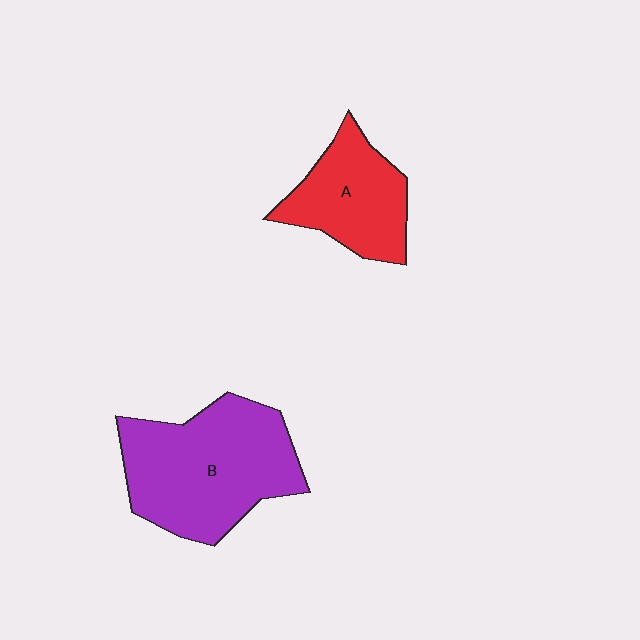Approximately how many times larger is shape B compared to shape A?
Approximately 1.7 times.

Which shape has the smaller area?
Shape A (red).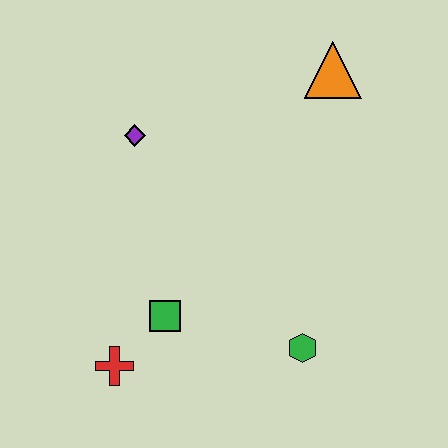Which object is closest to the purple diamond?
The green square is closest to the purple diamond.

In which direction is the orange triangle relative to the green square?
The orange triangle is above the green square.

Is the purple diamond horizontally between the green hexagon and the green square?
No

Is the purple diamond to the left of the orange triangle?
Yes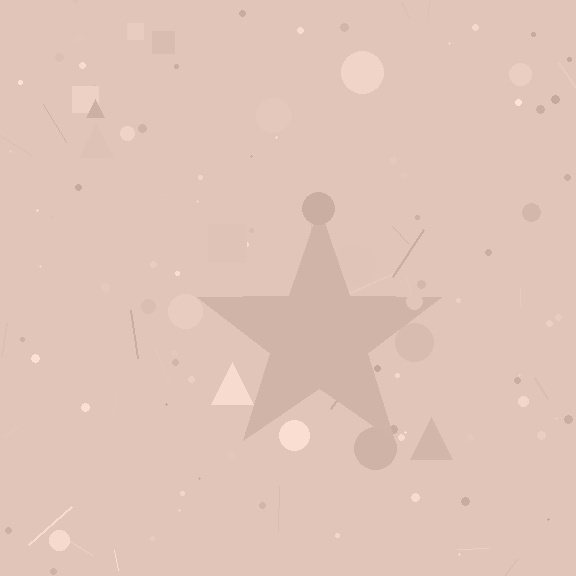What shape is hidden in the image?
A star is hidden in the image.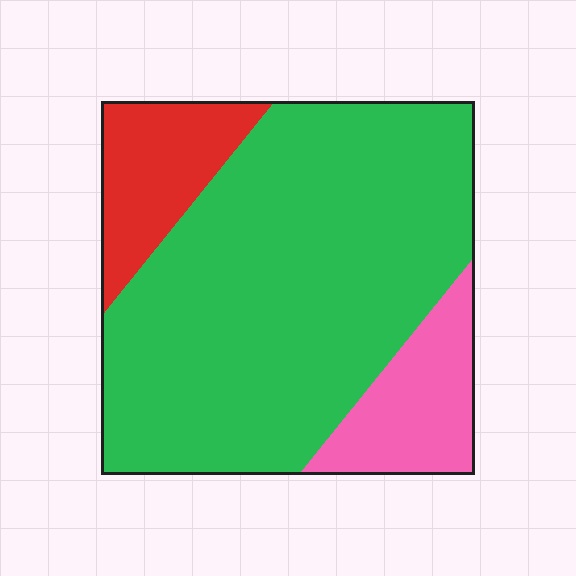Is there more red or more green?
Green.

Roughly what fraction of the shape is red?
Red takes up about one eighth (1/8) of the shape.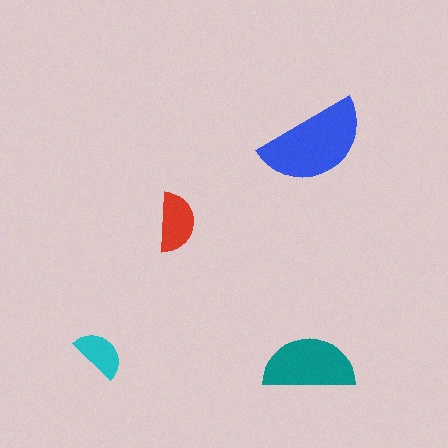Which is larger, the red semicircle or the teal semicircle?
The teal one.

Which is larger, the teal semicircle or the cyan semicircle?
The teal one.